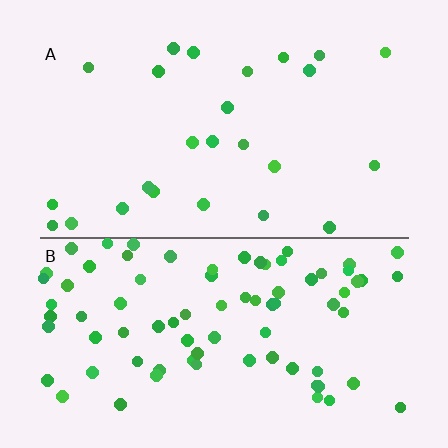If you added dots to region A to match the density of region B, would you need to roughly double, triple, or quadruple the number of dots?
Approximately triple.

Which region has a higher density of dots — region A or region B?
B (the bottom).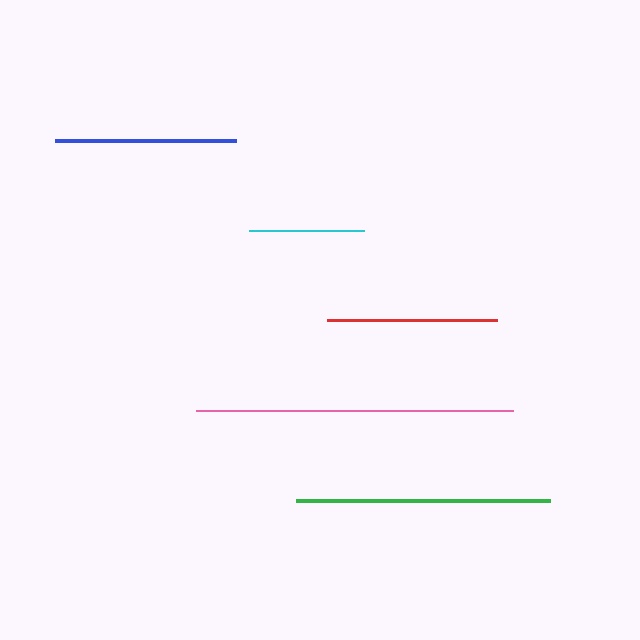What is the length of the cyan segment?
The cyan segment is approximately 115 pixels long.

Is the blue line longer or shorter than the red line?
The blue line is longer than the red line.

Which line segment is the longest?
The pink line is the longest at approximately 317 pixels.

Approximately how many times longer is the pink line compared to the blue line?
The pink line is approximately 1.8 times the length of the blue line.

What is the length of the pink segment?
The pink segment is approximately 317 pixels long.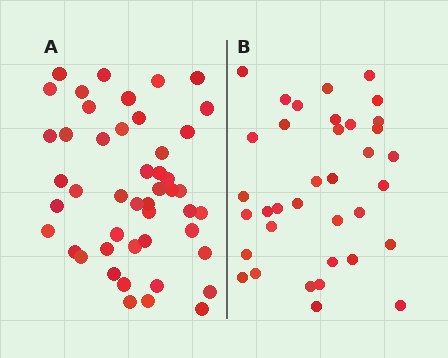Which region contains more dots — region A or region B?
Region A (the left region) has more dots.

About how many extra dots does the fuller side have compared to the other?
Region A has roughly 12 or so more dots than region B.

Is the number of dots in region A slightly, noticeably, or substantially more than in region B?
Region A has noticeably more, but not dramatically so. The ratio is roughly 1.3 to 1.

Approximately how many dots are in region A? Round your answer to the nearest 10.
About 50 dots. (The exact count is 47, which rounds to 50.)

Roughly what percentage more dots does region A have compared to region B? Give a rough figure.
About 30% more.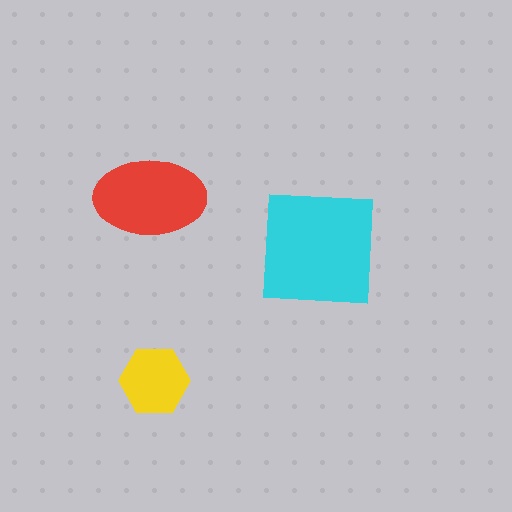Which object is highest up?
The red ellipse is topmost.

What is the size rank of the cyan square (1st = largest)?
1st.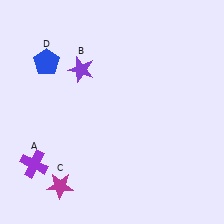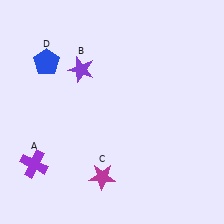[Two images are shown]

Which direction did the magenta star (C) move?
The magenta star (C) moved right.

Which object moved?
The magenta star (C) moved right.